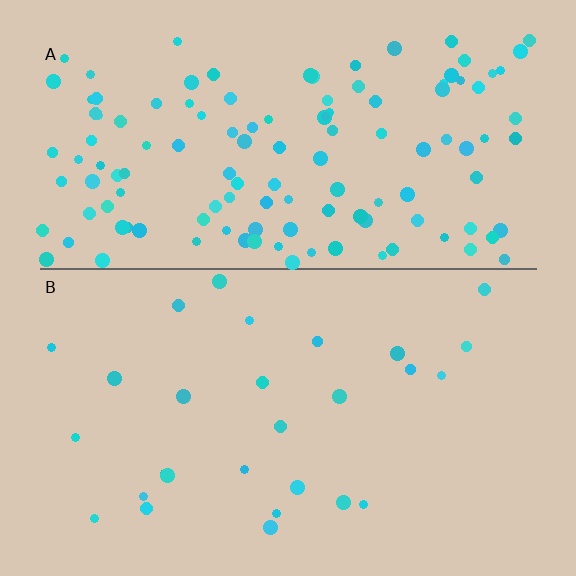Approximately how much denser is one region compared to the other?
Approximately 4.5× — region A over region B.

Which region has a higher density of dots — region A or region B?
A (the top).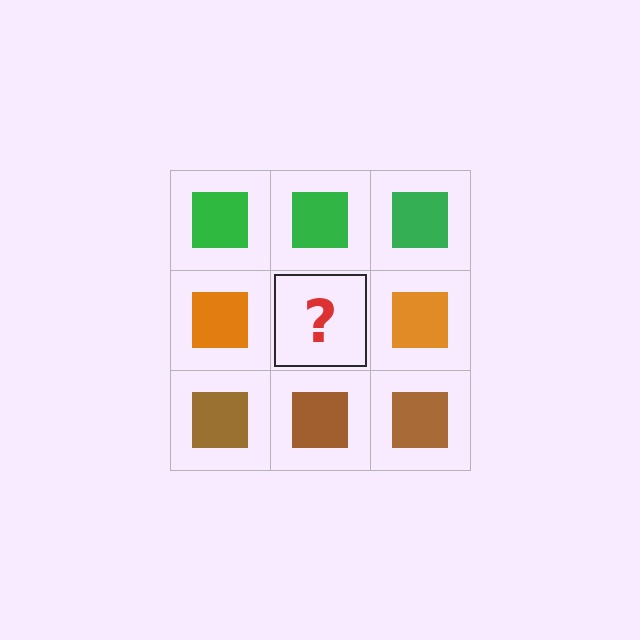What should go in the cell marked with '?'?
The missing cell should contain an orange square.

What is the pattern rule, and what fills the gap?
The rule is that each row has a consistent color. The gap should be filled with an orange square.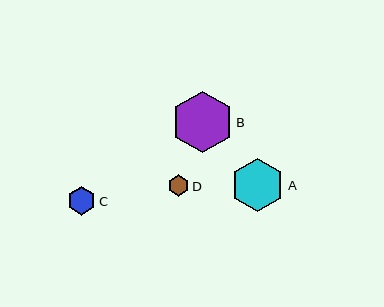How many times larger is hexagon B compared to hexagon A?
Hexagon B is approximately 1.2 times the size of hexagon A.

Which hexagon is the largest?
Hexagon B is the largest with a size of approximately 62 pixels.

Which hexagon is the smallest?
Hexagon D is the smallest with a size of approximately 21 pixels.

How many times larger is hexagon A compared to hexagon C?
Hexagon A is approximately 1.9 times the size of hexagon C.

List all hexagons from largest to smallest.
From largest to smallest: B, A, C, D.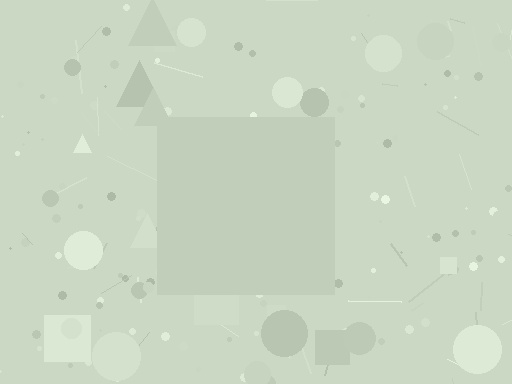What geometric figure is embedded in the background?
A square is embedded in the background.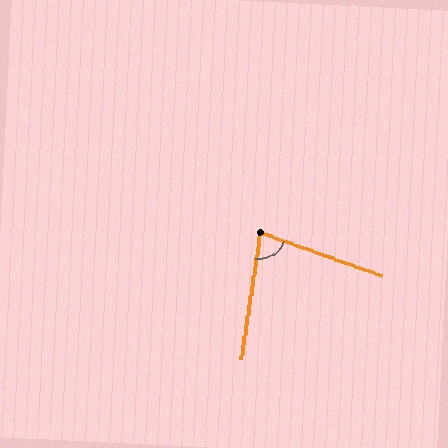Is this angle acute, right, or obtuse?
It is acute.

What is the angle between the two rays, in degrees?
Approximately 79 degrees.